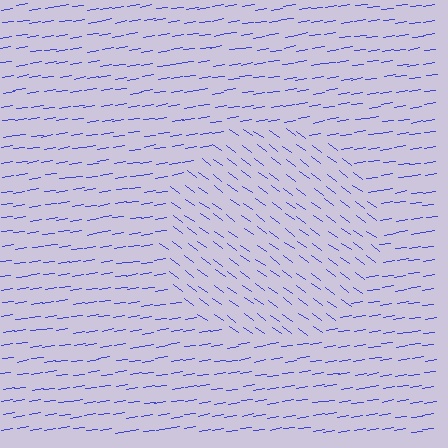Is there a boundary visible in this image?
Yes, there is a texture boundary formed by a change in line orientation.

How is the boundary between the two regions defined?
The boundary is defined purely by a change in line orientation (approximately 45 degrees difference). All lines are the same color and thickness.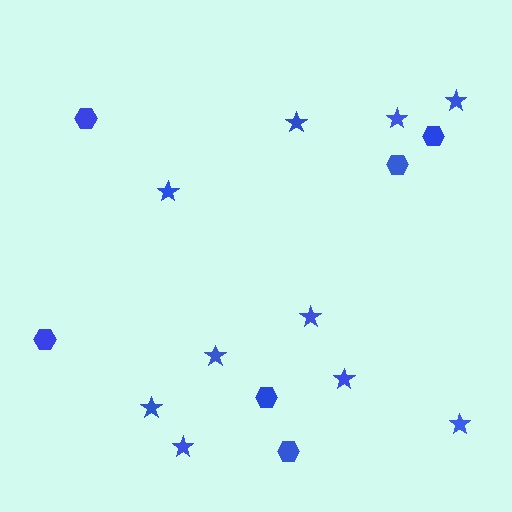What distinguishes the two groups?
There are 2 groups: one group of hexagons (6) and one group of stars (10).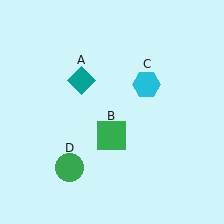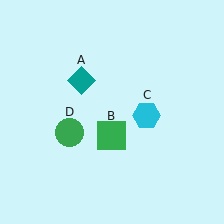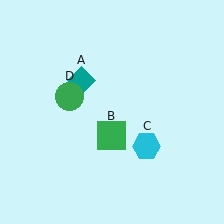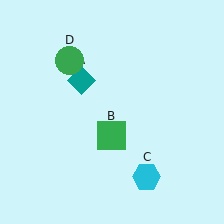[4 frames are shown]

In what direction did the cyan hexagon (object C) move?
The cyan hexagon (object C) moved down.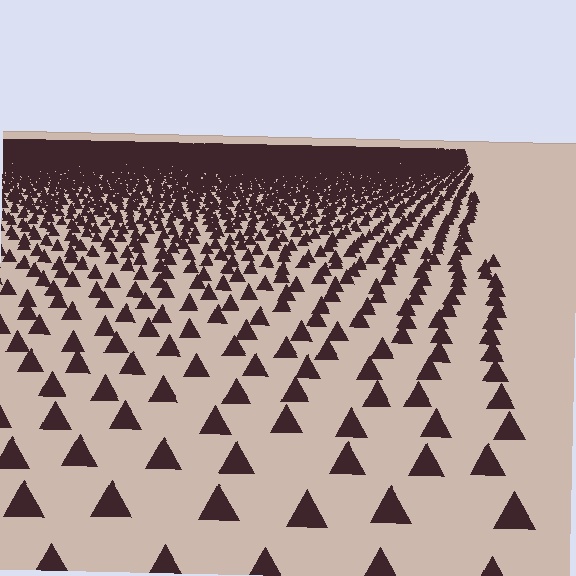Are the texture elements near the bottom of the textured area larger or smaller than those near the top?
Larger. Near the bottom, elements are closer to the viewer and appear at a bigger on-screen size.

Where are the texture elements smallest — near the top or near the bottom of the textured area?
Near the top.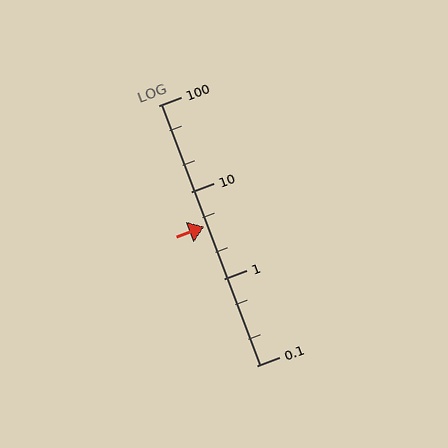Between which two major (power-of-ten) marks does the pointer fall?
The pointer is between 1 and 10.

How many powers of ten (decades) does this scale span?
The scale spans 3 decades, from 0.1 to 100.